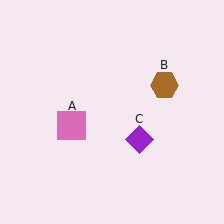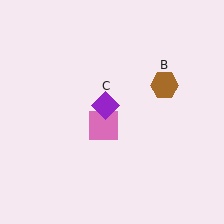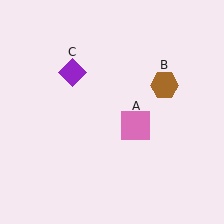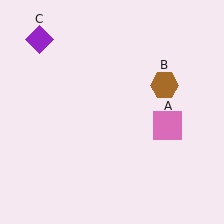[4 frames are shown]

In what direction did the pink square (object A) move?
The pink square (object A) moved right.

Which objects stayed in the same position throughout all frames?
Brown hexagon (object B) remained stationary.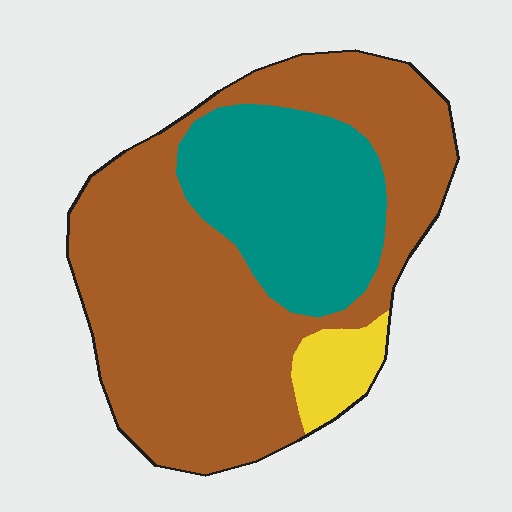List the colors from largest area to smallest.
From largest to smallest: brown, teal, yellow.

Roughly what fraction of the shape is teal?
Teal takes up between a sixth and a third of the shape.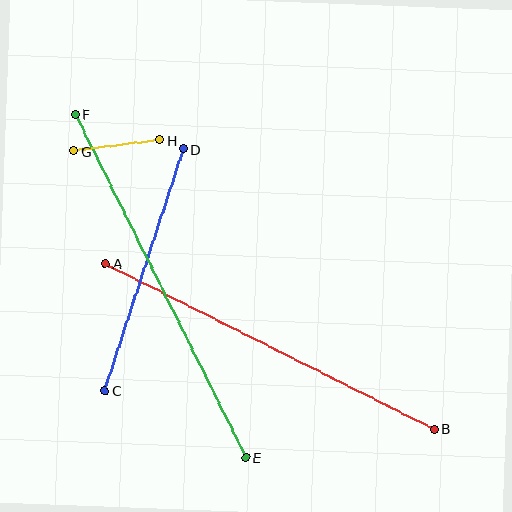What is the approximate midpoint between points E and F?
The midpoint is at approximately (161, 286) pixels.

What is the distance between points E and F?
The distance is approximately 383 pixels.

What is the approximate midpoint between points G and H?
The midpoint is at approximately (117, 145) pixels.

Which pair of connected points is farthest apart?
Points E and F are farthest apart.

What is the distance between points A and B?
The distance is approximately 368 pixels.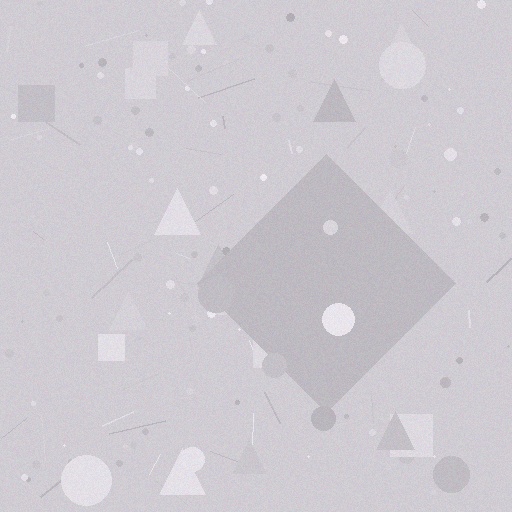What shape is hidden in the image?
A diamond is hidden in the image.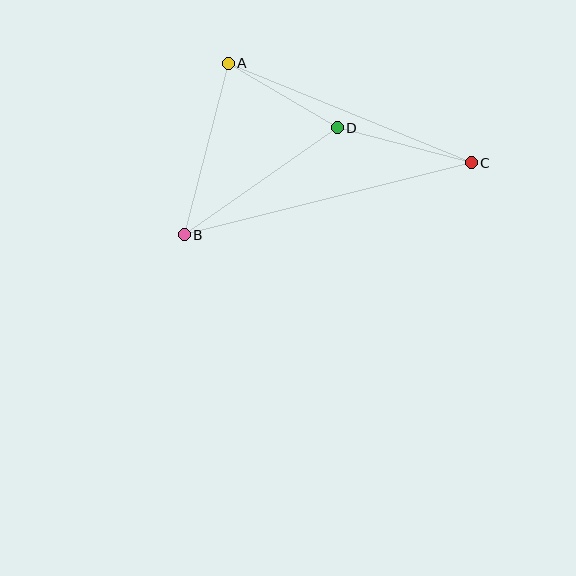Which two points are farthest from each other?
Points B and C are farthest from each other.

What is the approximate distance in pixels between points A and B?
The distance between A and B is approximately 177 pixels.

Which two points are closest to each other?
Points A and D are closest to each other.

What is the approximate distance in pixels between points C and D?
The distance between C and D is approximately 138 pixels.